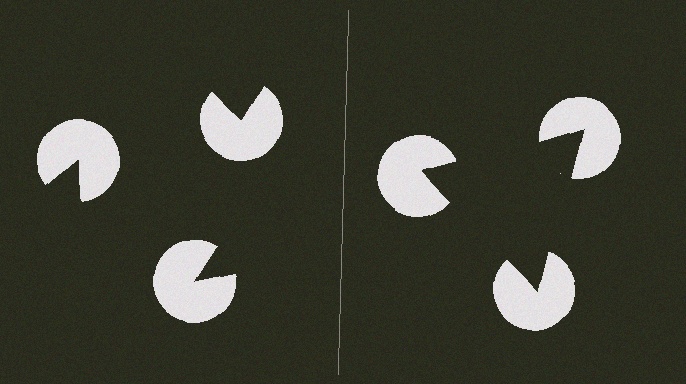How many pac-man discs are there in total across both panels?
6 — 3 on each side.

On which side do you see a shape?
An illusory triangle appears on the right side. On the left side the wedge cuts are rotated, so no coherent shape forms.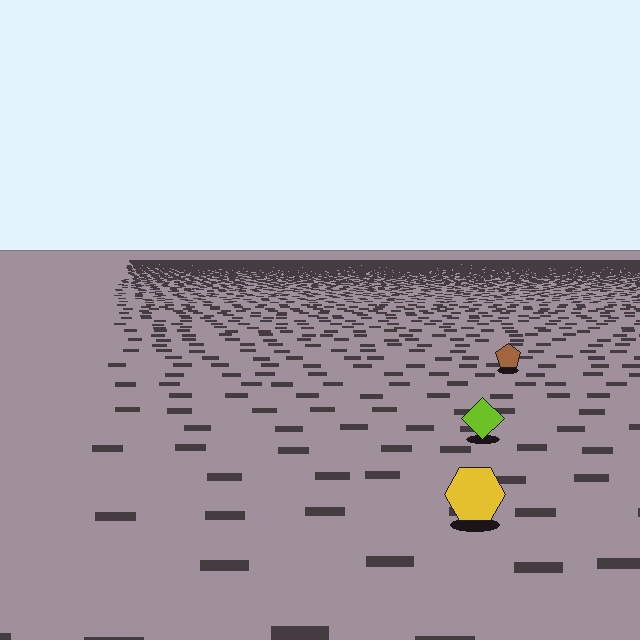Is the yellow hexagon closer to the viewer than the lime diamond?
Yes. The yellow hexagon is closer — you can tell from the texture gradient: the ground texture is coarser near it.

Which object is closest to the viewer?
The yellow hexagon is closest. The texture marks near it are larger and more spread out.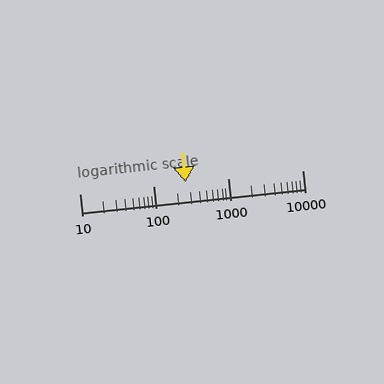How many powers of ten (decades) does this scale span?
The scale spans 3 decades, from 10 to 10000.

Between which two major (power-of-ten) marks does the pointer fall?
The pointer is between 100 and 1000.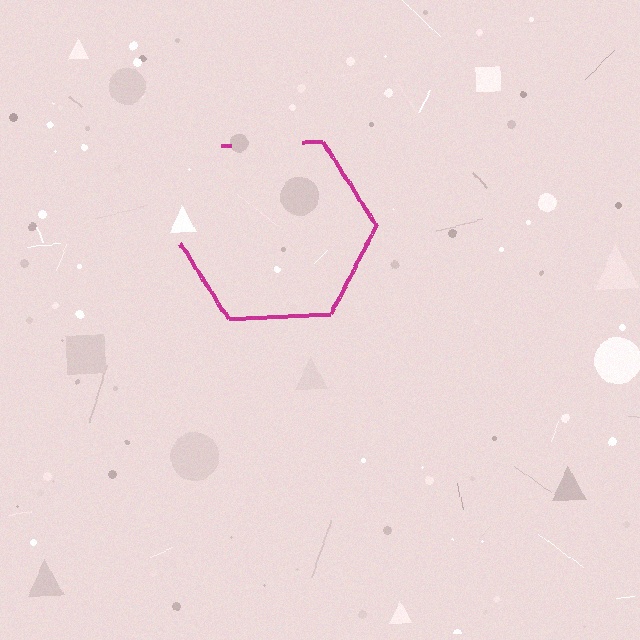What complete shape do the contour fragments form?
The contour fragments form a hexagon.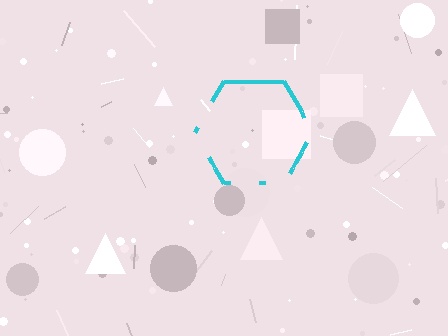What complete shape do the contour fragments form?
The contour fragments form a hexagon.